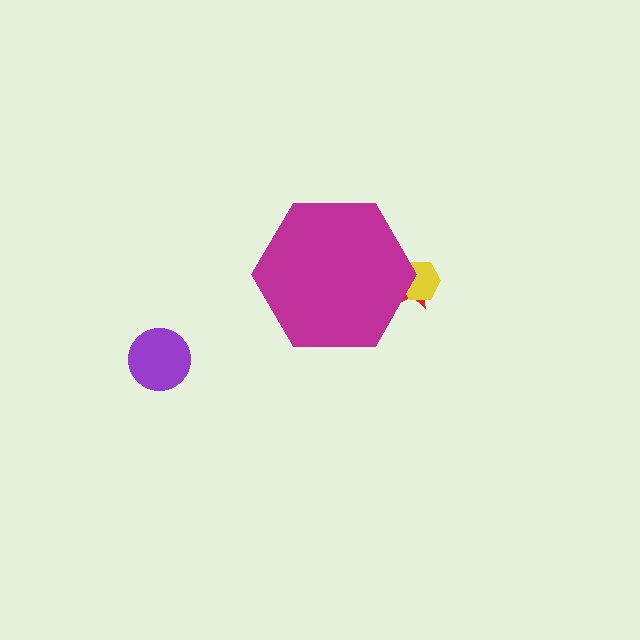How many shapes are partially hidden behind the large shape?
2 shapes are partially hidden.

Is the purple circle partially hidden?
No, the purple circle is fully visible.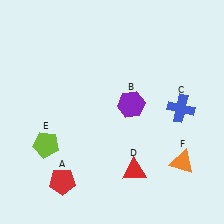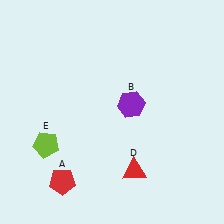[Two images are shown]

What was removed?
The orange triangle (F), the blue cross (C) were removed in Image 2.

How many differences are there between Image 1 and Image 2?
There are 2 differences between the two images.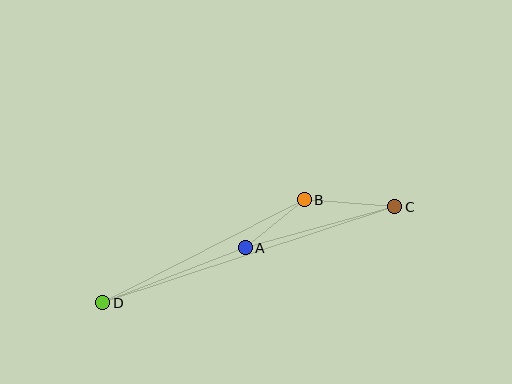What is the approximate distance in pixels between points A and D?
The distance between A and D is approximately 153 pixels.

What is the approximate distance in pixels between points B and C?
The distance between B and C is approximately 91 pixels.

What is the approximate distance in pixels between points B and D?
The distance between B and D is approximately 226 pixels.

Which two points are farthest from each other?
Points C and D are farthest from each other.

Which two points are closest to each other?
Points A and B are closest to each other.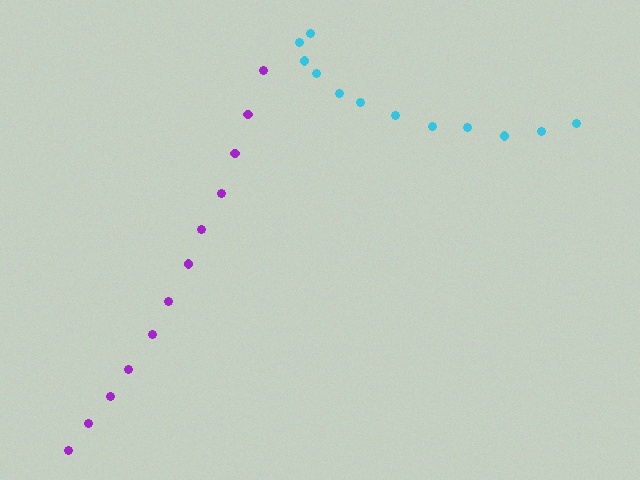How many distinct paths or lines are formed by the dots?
There are 2 distinct paths.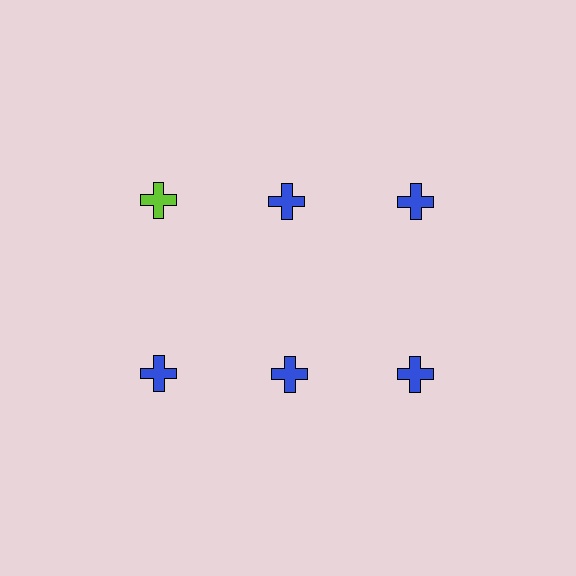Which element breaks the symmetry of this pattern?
The lime cross in the top row, leftmost column breaks the symmetry. All other shapes are blue crosses.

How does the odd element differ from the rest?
It has a different color: lime instead of blue.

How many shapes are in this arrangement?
There are 6 shapes arranged in a grid pattern.